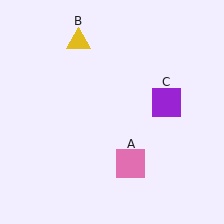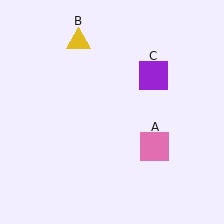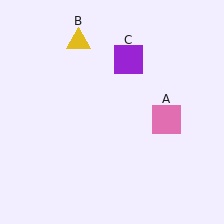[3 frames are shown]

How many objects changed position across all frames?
2 objects changed position: pink square (object A), purple square (object C).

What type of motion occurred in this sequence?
The pink square (object A), purple square (object C) rotated counterclockwise around the center of the scene.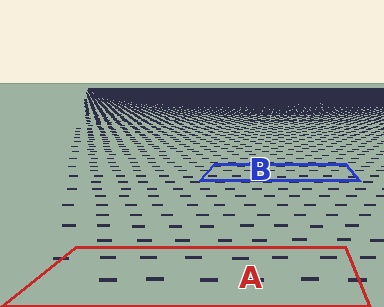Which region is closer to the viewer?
Region A is closer. The texture elements there are larger and more spread out.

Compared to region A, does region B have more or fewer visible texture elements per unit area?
Region B has more texture elements per unit area — they are packed more densely because it is farther away.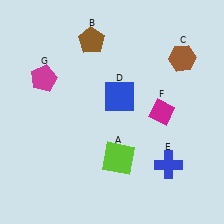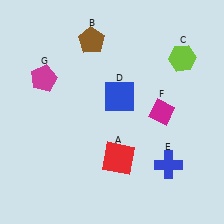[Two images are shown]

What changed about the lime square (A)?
In Image 1, A is lime. In Image 2, it changed to red.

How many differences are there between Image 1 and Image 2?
There are 2 differences between the two images.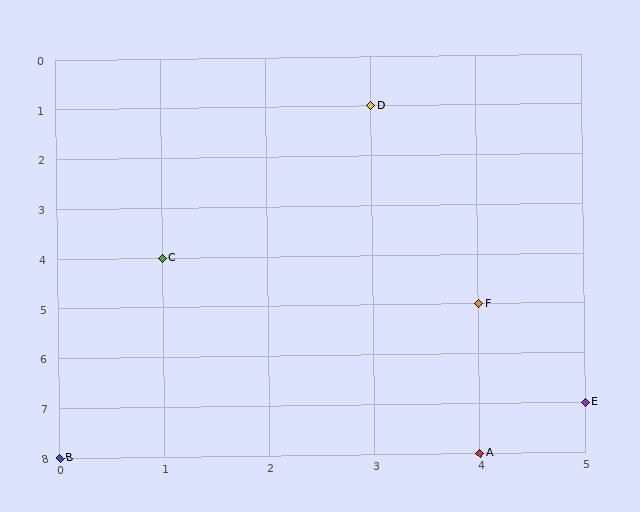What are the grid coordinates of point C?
Point C is at grid coordinates (1, 4).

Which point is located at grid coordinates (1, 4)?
Point C is at (1, 4).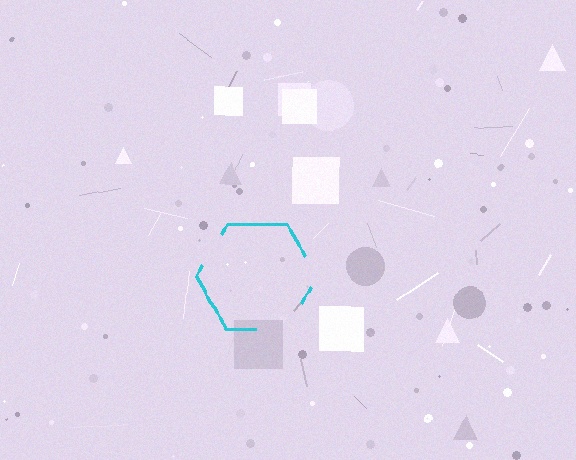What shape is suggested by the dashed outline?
The dashed outline suggests a hexagon.